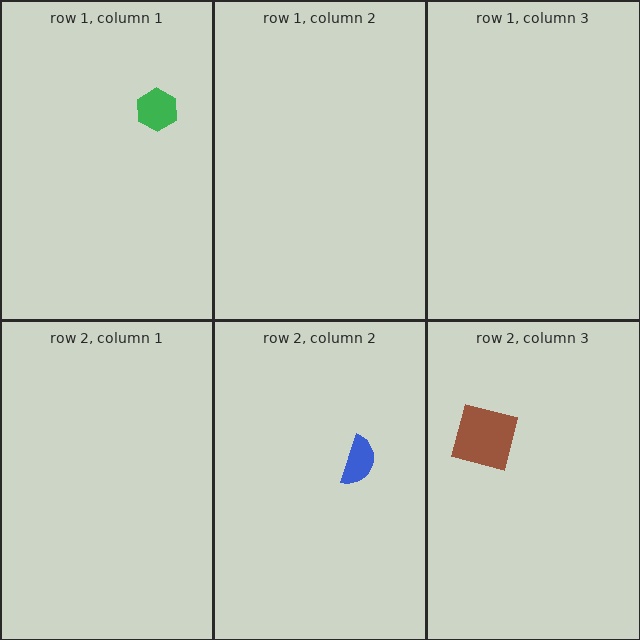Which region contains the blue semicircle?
The row 2, column 2 region.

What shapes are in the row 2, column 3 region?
The brown square.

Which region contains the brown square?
The row 2, column 3 region.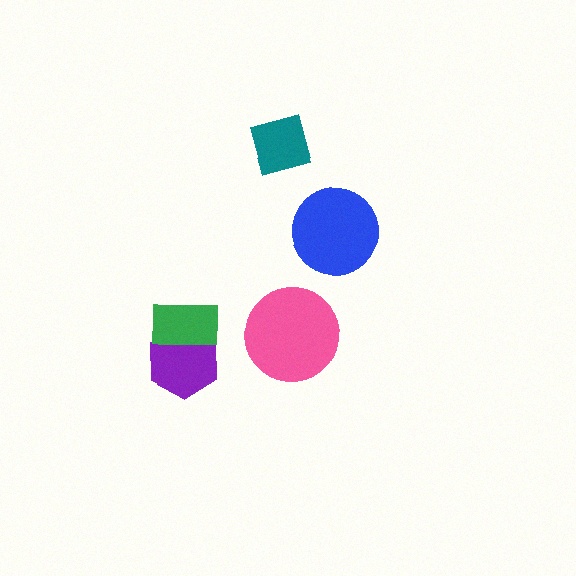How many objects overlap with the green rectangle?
1 object overlaps with the green rectangle.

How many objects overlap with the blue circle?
0 objects overlap with the blue circle.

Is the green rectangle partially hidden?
No, no other shape covers it.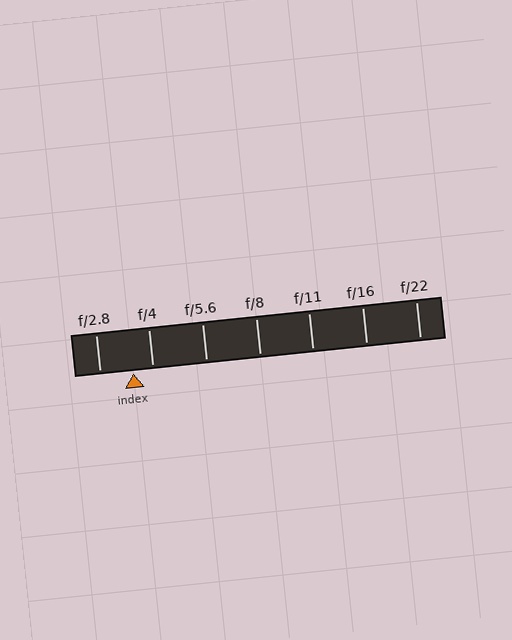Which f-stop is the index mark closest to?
The index mark is closest to f/4.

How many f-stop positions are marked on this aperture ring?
There are 7 f-stop positions marked.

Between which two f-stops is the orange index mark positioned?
The index mark is between f/2.8 and f/4.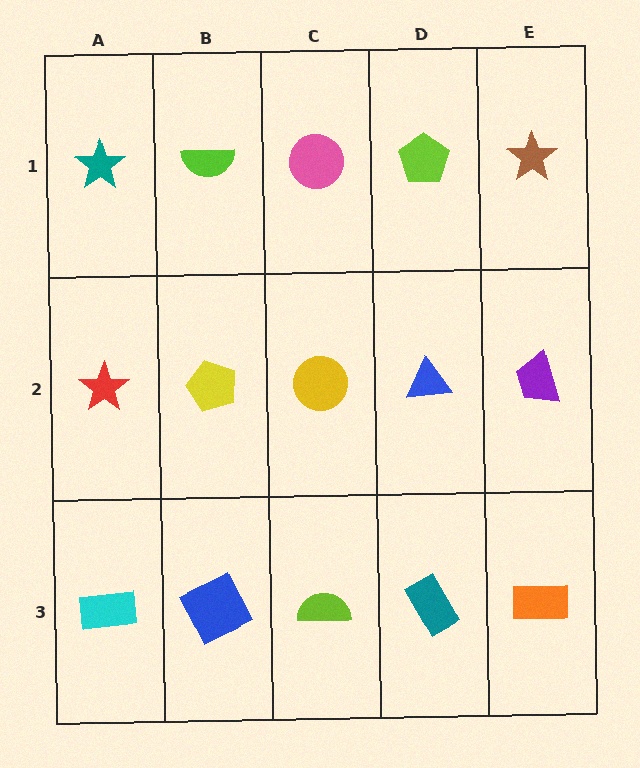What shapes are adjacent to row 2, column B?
A lime semicircle (row 1, column B), a blue square (row 3, column B), a red star (row 2, column A), a yellow circle (row 2, column C).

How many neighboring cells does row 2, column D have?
4.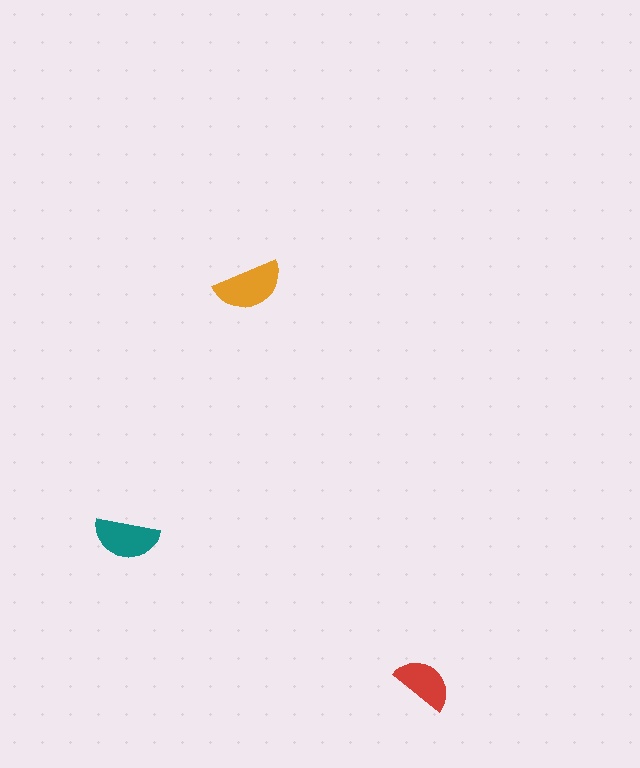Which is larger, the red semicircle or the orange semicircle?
The orange one.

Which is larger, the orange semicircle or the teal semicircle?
The orange one.